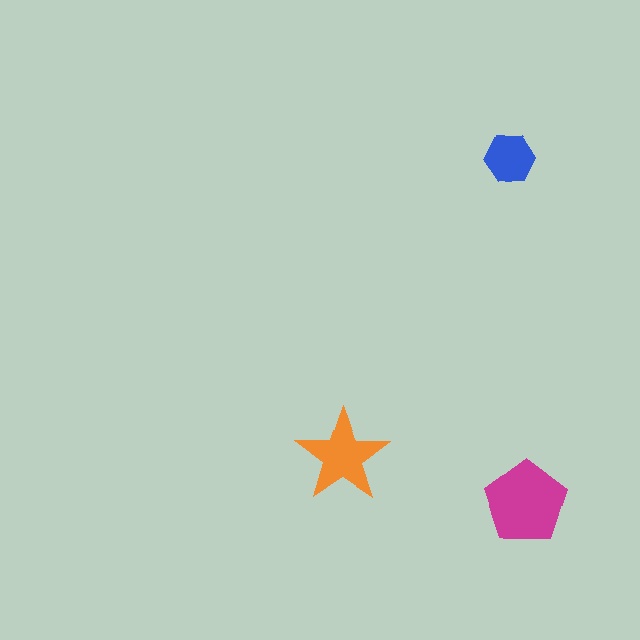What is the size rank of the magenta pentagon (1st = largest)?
1st.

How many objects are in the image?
There are 3 objects in the image.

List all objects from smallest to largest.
The blue hexagon, the orange star, the magenta pentagon.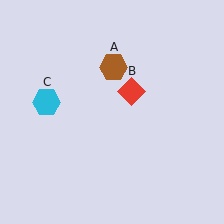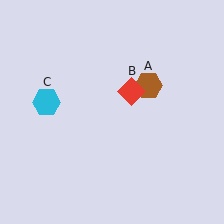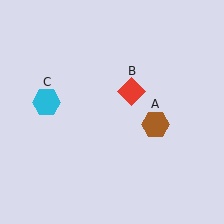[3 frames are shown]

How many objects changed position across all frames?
1 object changed position: brown hexagon (object A).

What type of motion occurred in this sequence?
The brown hexagon (object A) rotated clockwise around the center of the scene.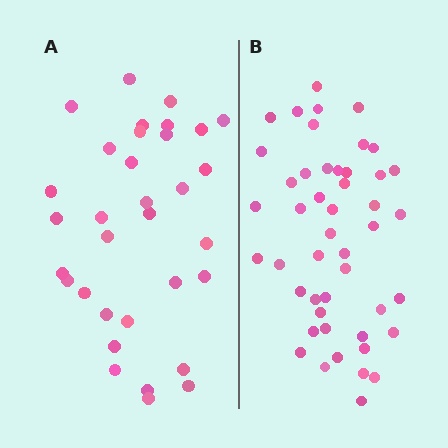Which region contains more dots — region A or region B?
Region B (the right region) has more dots.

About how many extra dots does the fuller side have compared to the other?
Region B has approximately 15 more dots than region A.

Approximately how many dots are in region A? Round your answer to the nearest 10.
About 30 dots. (The exact count is 33, which rounds to 30.)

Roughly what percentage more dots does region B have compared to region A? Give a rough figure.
About 40% more.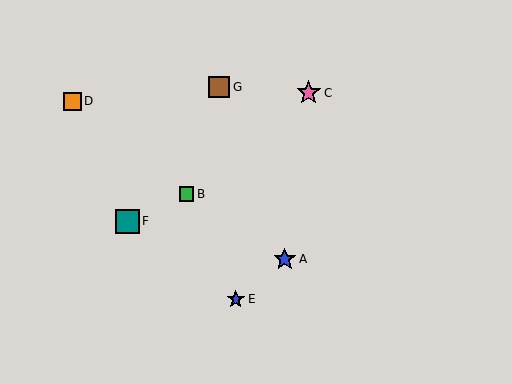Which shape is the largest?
The pink star (labeled C) is the largest.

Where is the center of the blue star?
The center of the blue star is at (236, 299).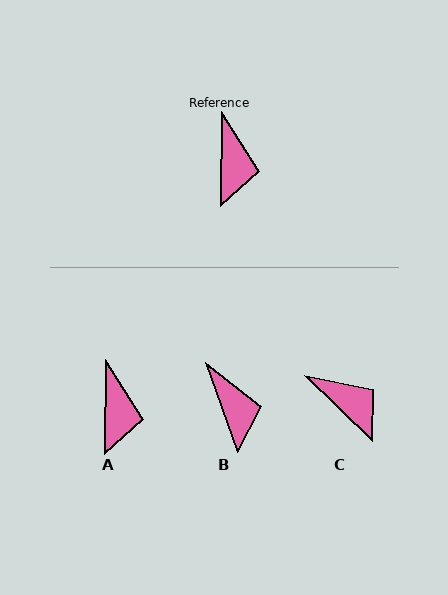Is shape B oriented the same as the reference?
No, it is off by about 21 degrees.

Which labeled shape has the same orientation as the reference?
A.